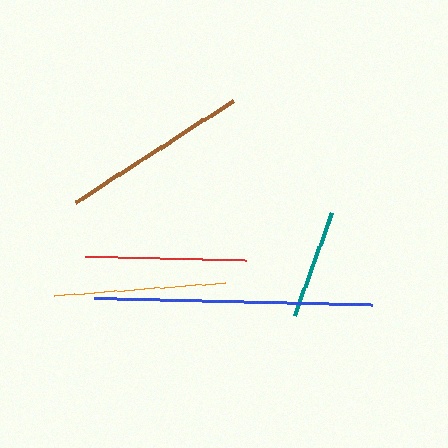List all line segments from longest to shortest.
From longest to shortest: blue, brown, orange, red, teal.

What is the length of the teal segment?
The teal segment is approximately 110 pixels long.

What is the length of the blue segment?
The blue segment is approximately 278 pixels long.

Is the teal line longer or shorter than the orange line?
The orange line is longer than the teal line.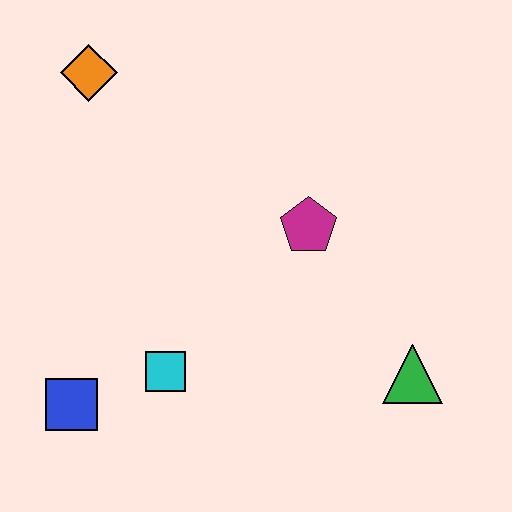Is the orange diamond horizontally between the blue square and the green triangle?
Yes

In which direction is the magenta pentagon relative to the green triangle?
The magenta pentagon is above the green triangle.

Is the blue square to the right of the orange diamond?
No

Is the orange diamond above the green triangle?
Yes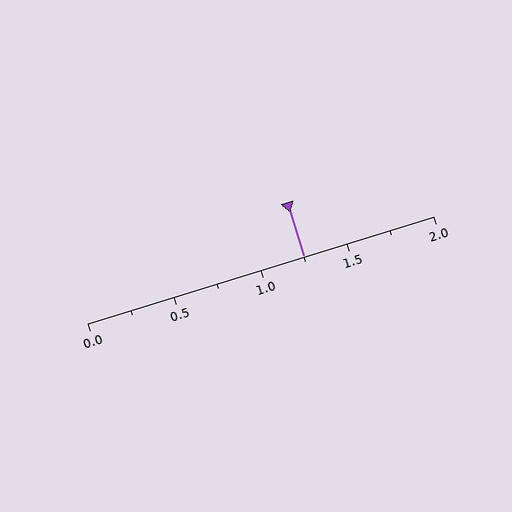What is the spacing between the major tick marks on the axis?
The major ticks are spaced 0.5 apart.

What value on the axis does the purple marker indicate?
The marker indicates approximately 1.25.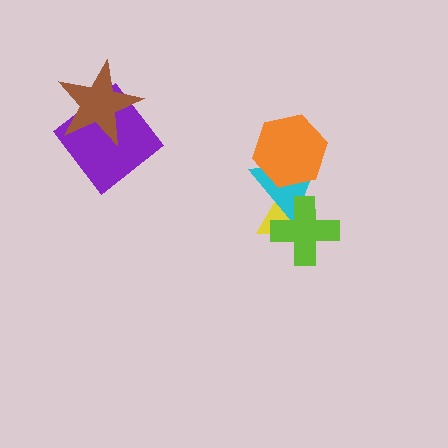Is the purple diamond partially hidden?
Yes, it is partially covered by another shape.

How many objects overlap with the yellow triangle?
3 objects overlap with the yellow triangle.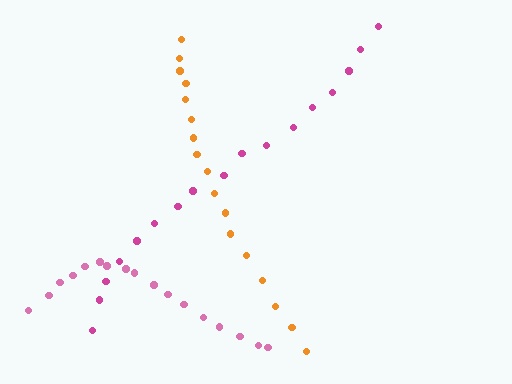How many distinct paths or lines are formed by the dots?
There are 3 distinct paths.